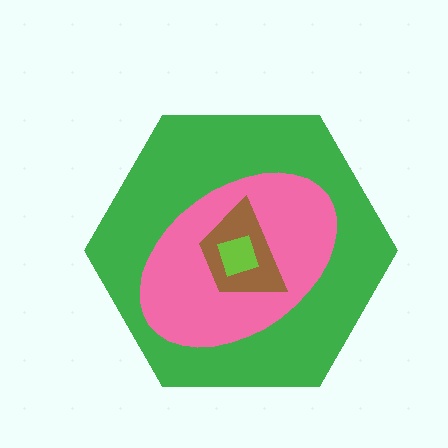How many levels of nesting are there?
4.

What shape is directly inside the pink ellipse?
The brown trapezoid.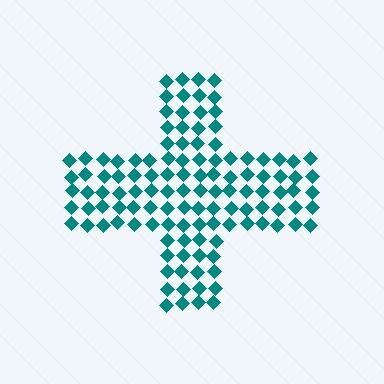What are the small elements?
The small elements are diamonds.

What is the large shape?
The large shape is a cross.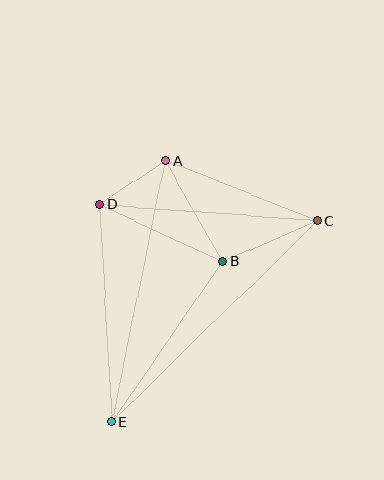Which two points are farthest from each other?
Points C and E are farthest from each other.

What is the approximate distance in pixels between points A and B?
The distance between A and B is approximately 116 pixels.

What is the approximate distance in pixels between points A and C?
The distance between A and C is approximately 164 pixels.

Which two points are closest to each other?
Points A and D are closest to each other.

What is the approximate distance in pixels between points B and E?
The distance between B and E is approximately 195 pixels.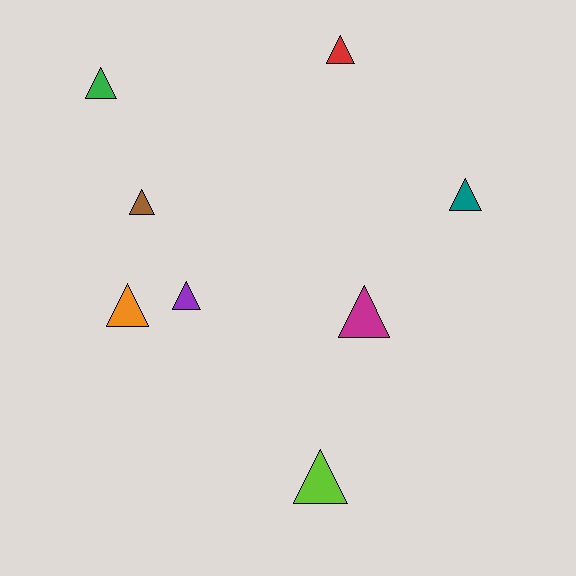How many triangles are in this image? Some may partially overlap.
There are 8 triangles.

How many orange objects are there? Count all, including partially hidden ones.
There is 1 orange object.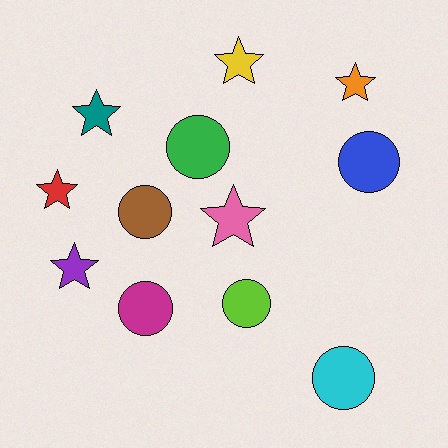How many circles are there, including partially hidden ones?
There are 6 circles.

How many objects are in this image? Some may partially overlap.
There are 12 objects.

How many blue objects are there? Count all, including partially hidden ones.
There is 1 blue object.